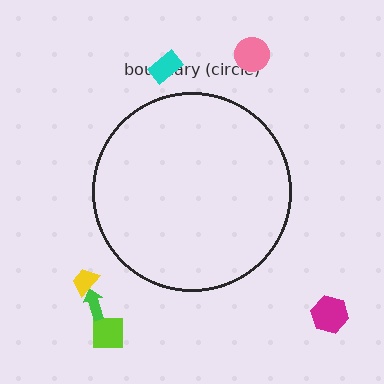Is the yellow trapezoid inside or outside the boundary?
Outside.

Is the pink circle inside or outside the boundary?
Outside.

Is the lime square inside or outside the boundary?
Outside.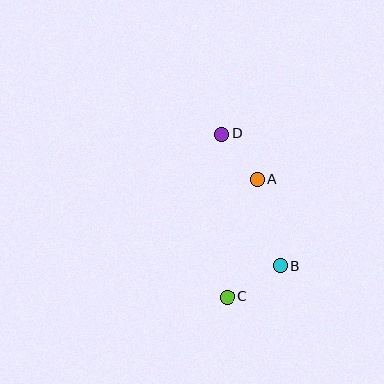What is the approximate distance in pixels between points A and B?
The distance between A and B is approximately 90 pixels.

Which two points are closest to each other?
Points A and D are closest to each other.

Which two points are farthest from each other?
Points C and D are farthest from each other.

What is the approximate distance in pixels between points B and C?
The distance between B and C is approximately 61 pixels.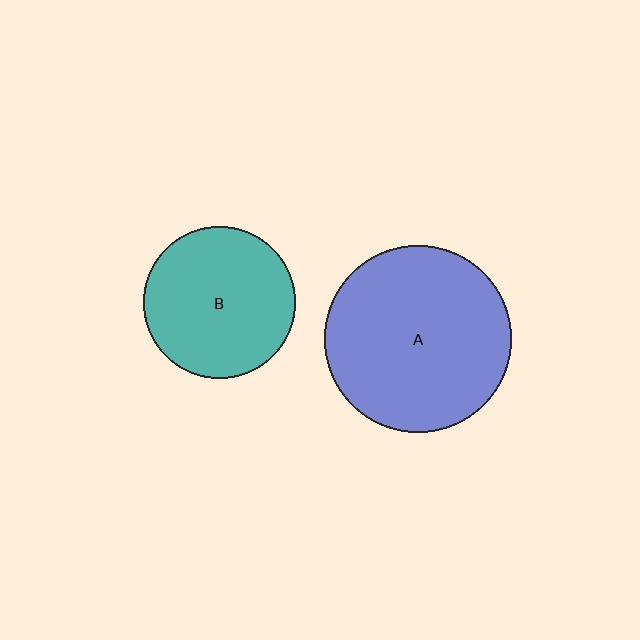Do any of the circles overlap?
No, none of the circles overlap.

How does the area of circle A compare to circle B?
Approximately 1.5 times.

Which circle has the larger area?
Circle A (blue).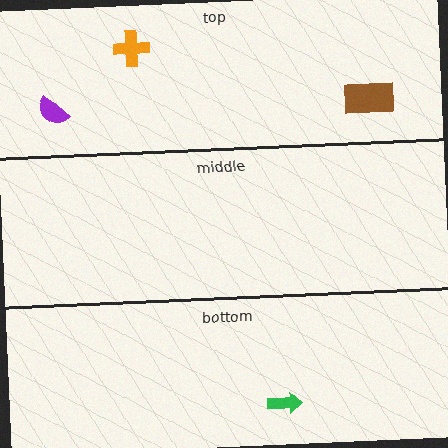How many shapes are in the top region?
3.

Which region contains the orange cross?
The top region.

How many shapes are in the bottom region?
1.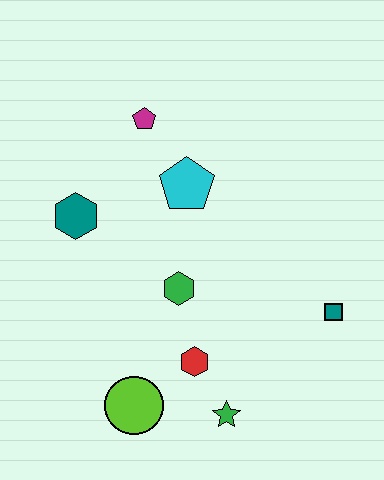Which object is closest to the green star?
The red hexagon is closest to the green star.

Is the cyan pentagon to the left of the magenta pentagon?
No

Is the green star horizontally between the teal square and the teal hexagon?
Yes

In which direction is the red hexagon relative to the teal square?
The red hexagon is to the left of the teal square.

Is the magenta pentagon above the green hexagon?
Yes